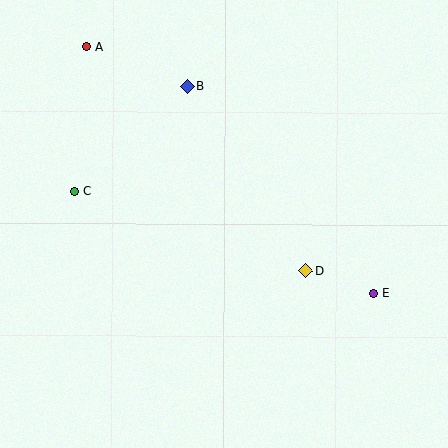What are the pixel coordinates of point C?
Point C is at (74, 191).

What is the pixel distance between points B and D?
The distance between B and D is 219 pixels.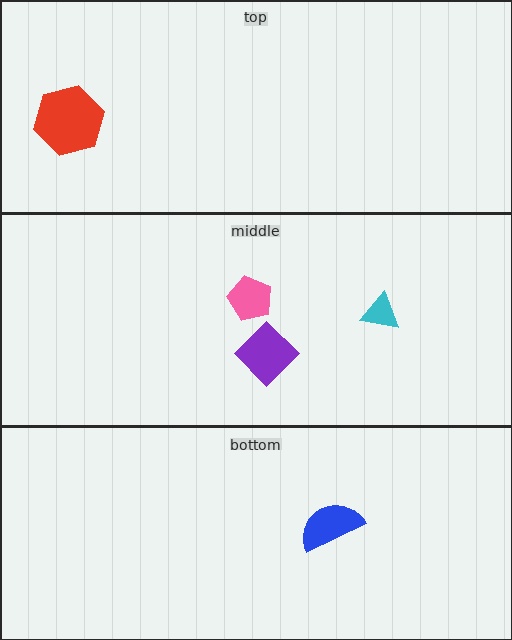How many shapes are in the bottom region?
1.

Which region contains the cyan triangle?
The middle region.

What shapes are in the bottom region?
The blue semicircle.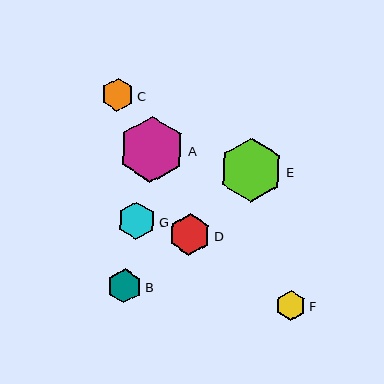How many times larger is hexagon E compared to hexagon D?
Hexagon E is approximately 1.5 times the size of hexagon D.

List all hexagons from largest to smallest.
From largest to smallest: A, E, D, G, B, C, F.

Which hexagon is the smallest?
Hexagon F is the smallest with a size of approximately 30 pixels.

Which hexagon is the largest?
Hexagon A is the largest with a size of approximately 66 pixels.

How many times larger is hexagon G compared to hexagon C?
Hexagon G is approximately 1.2 times the size of hexagon C.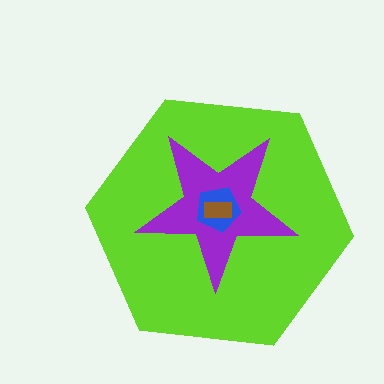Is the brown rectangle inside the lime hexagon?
Yes.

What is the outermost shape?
The lime hexagon.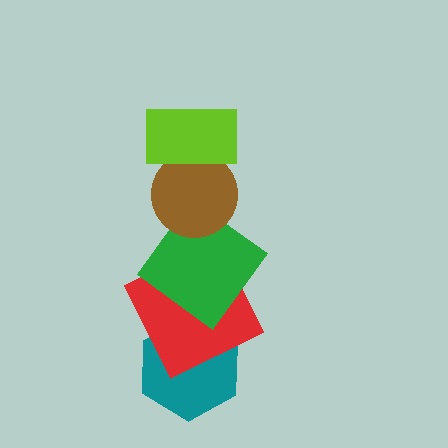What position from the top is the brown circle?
The brown circle is 2nd from the top.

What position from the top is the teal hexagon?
The teal hexagon is 5th from the top.